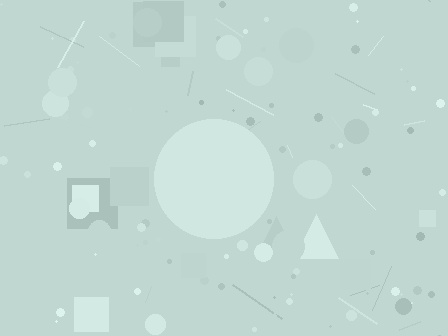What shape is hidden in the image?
A circle is hidden in the image.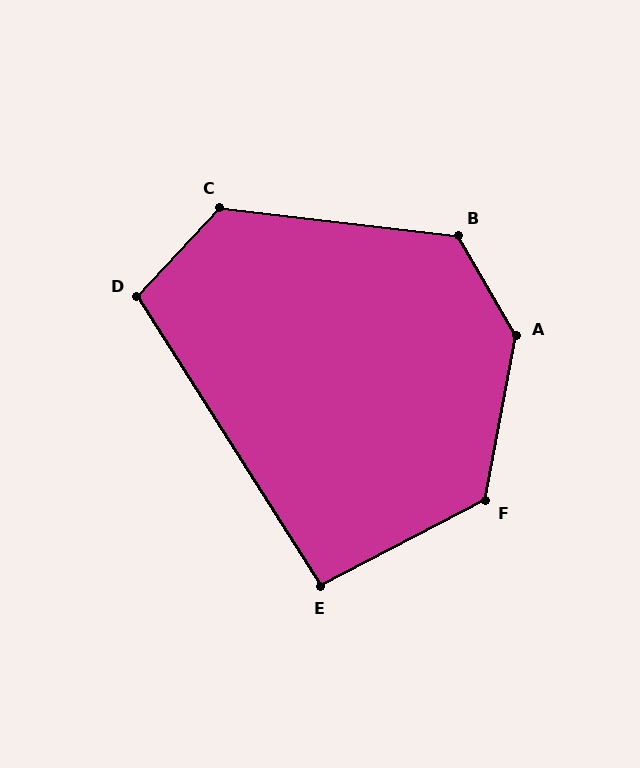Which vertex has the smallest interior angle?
E, at approximately 95 degrees.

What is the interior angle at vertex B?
Approximately 127 degrees (obtuse).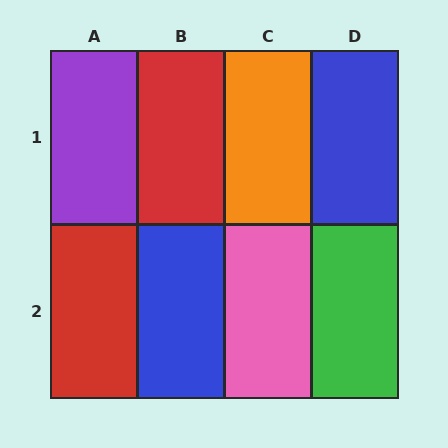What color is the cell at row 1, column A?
Purple.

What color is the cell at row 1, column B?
Red.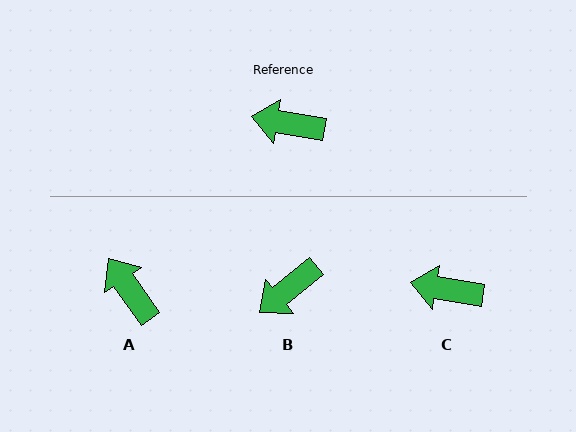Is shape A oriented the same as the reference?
No, it is off by about 46 degrees.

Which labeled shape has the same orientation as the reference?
C.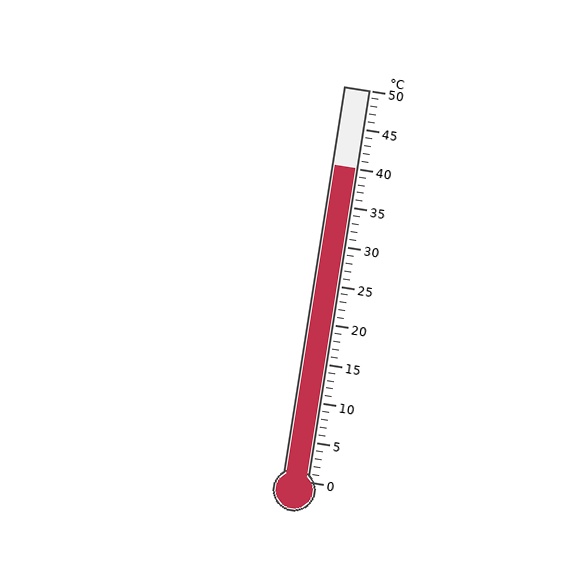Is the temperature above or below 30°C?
The temperature is above 30°C.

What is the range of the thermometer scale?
The thermometer scale ranges from 0°C to 50°C.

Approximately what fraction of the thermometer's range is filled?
The thermometer is filled to approximately 80% of its range.